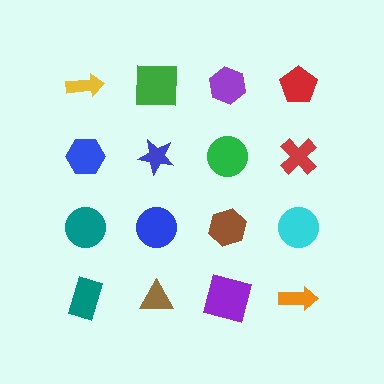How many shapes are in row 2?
4 shapes.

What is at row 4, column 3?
A purple square.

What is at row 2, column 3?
A green circle.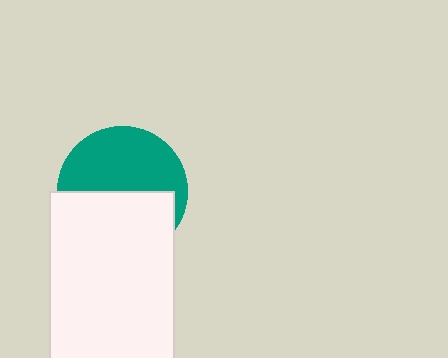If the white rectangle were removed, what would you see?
You would see the complete teal circle.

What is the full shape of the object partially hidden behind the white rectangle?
The partially hidden object is a teal circle.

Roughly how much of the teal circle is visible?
About half of it is visible (roughly 52%).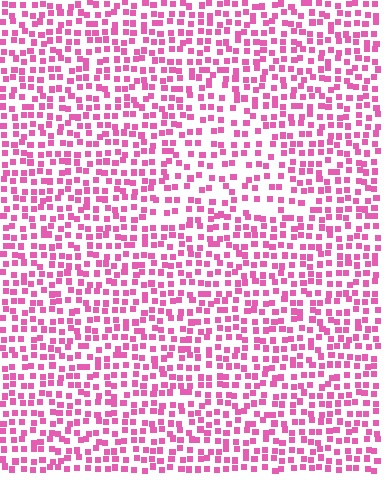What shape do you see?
I see a triangle.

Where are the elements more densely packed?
The elements are more densely packed outside the triangle boundary.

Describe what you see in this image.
The image contains small pink elements arranged at two different densities. A triangle-shaped region is visible where the elements are less densely packed than the surrounding area.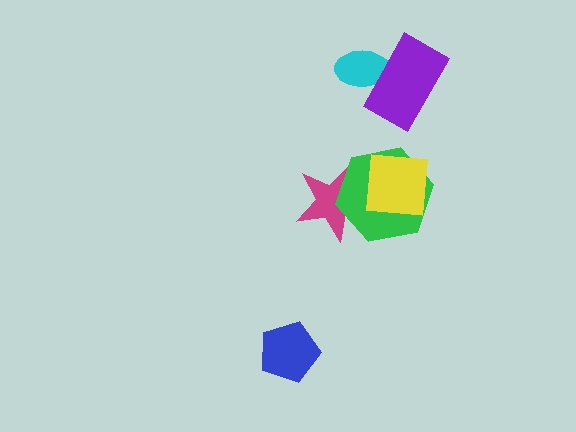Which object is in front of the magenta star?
The green hexagon is in front of the magenta star.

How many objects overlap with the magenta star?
1 object overlaps with the magenta star.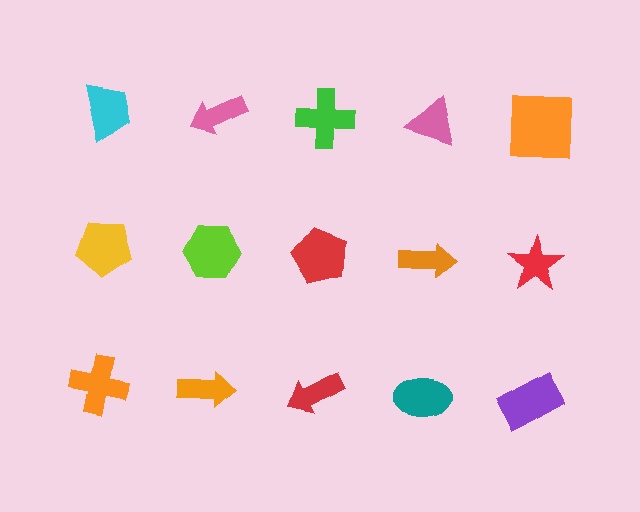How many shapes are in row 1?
5 shapes.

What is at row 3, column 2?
An orange arrow.